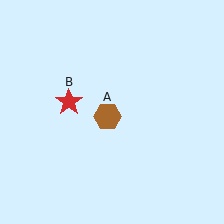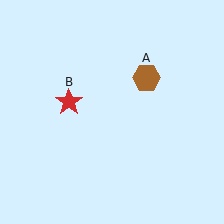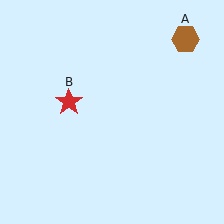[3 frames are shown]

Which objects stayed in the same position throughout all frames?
Red star (object B) remained stationary.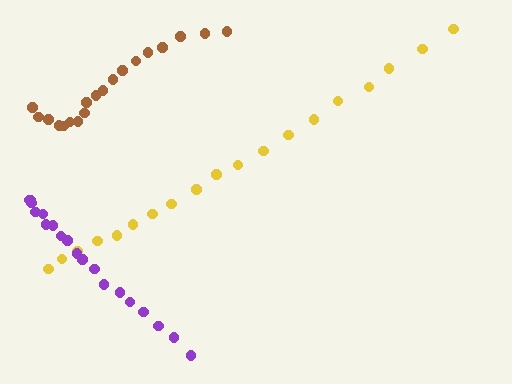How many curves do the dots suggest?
There are 3 distinct paths.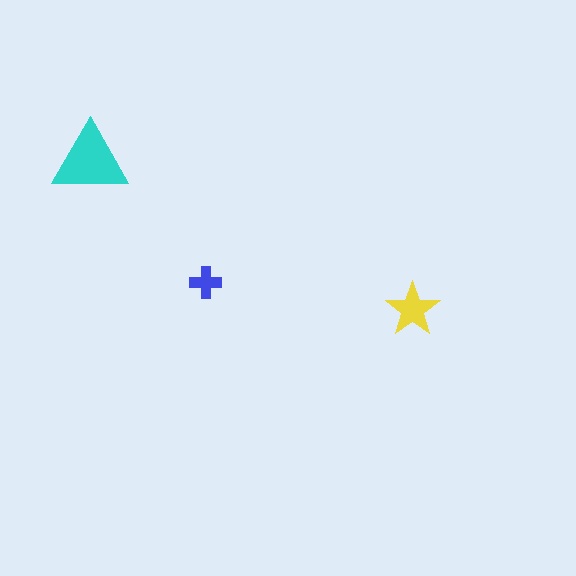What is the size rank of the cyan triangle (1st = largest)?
1st.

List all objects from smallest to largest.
The blue cross, the yellow star, the cyan triangle.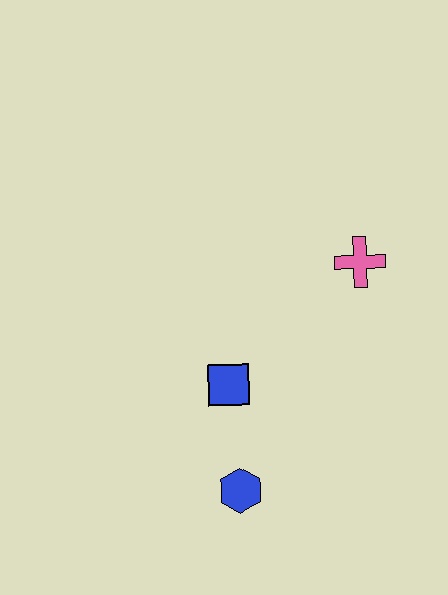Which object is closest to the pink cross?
The blue square is closest to the pink cross.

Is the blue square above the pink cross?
No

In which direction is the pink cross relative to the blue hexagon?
The pink cross is above the blue hexagon.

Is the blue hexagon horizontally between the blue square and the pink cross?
Yes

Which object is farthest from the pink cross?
The blue hexagon is farthest from the pink cross.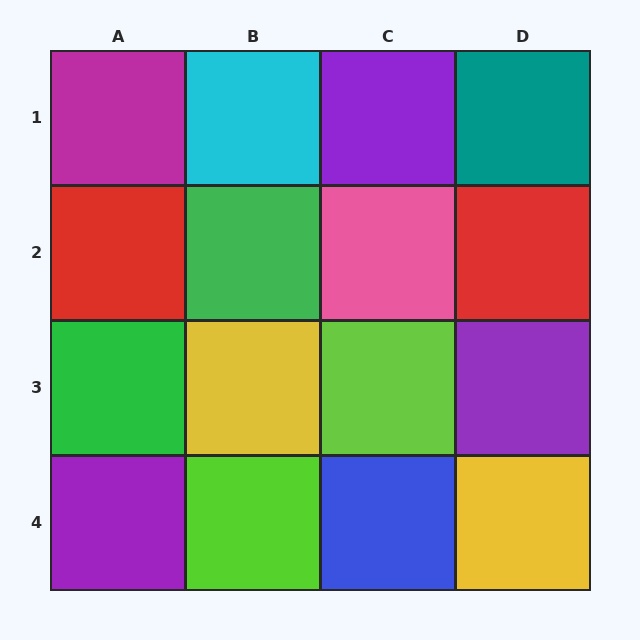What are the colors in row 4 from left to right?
Purple, lime, blue, yellow.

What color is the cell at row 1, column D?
Teal.